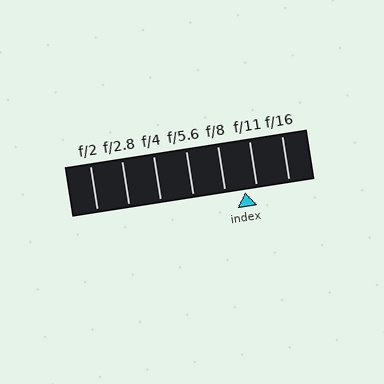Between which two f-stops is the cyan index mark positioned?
The index mark is between f/8 and f/11.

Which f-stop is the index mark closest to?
The index mark is closest to f/11.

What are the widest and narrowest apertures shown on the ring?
The widest aperture shown is f/2 and the narrowest is f/16.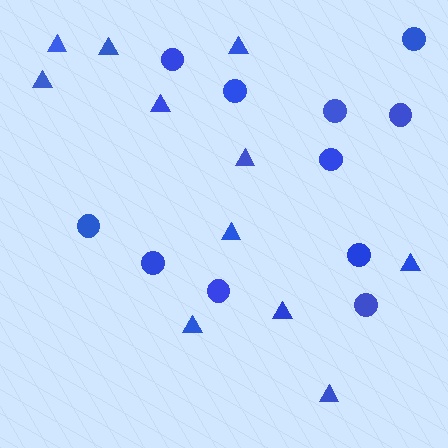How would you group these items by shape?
There are 2 groups: one group of circles (11) and one group of triangles (11).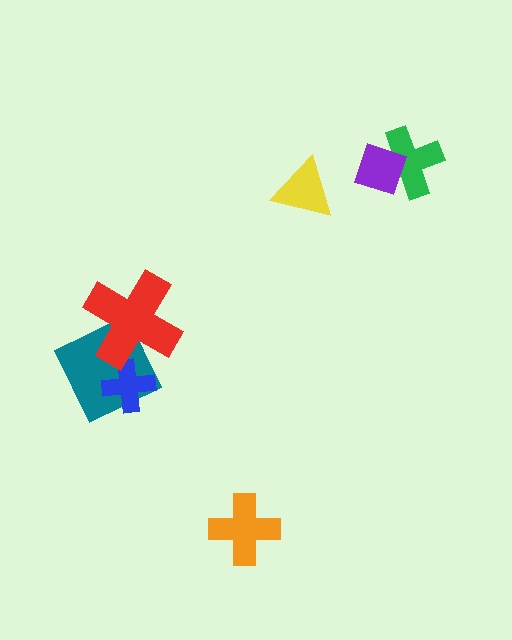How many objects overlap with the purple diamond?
1 object overlaps with the purple diamond.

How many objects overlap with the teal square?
2 objects overlap with the teal square.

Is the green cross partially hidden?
Yes, it is partially covered by another shape.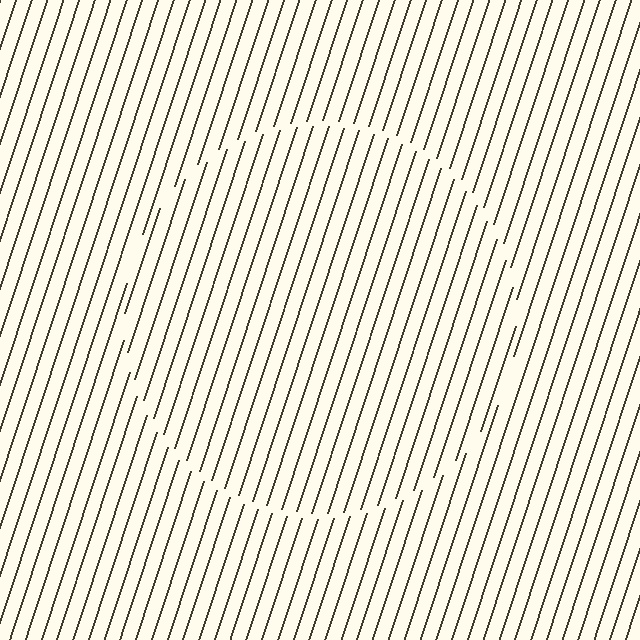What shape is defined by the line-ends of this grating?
An illusory circle. The interior of the shape contains the same grating, shifted by half a period — the contour is defined by the phase discontinuity where line-ends from the inner and outer gratings abut.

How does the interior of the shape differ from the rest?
The interior of the shape contains the same grating, shifted by half a period — the contour is defined by the phase discontinuity where line-ends from the inner and outer gratings abut.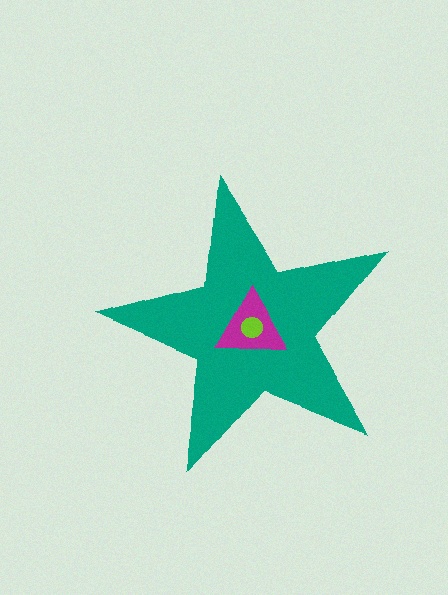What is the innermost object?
The lime circle.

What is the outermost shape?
The teal star.